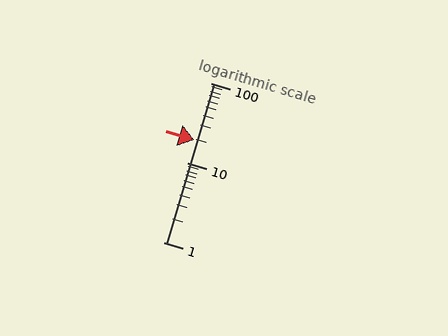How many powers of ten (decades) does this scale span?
The scale spans 2 decades, from 1 to 100.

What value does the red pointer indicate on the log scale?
The pointer indicates approximately 19.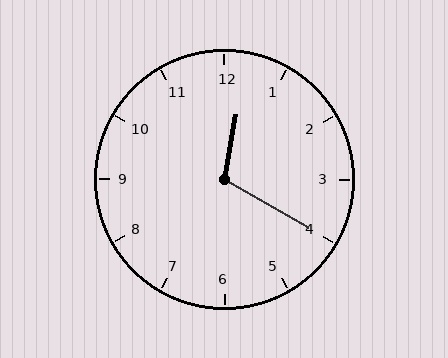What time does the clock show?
12:20.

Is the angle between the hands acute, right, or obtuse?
It is obtuse.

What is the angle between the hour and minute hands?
Approximately 110 degrees.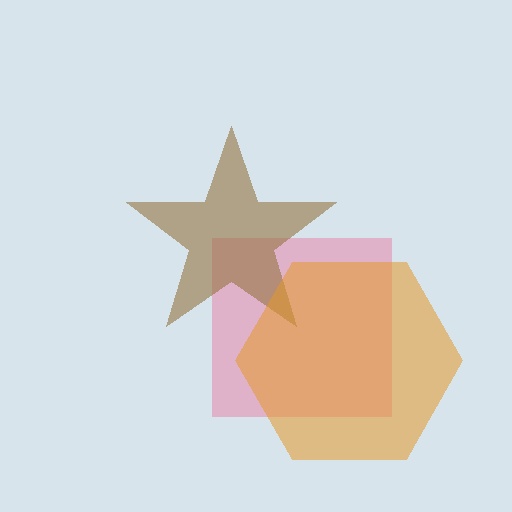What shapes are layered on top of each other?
The layered shapes are: a pink square, a brown star, an orange hexagon.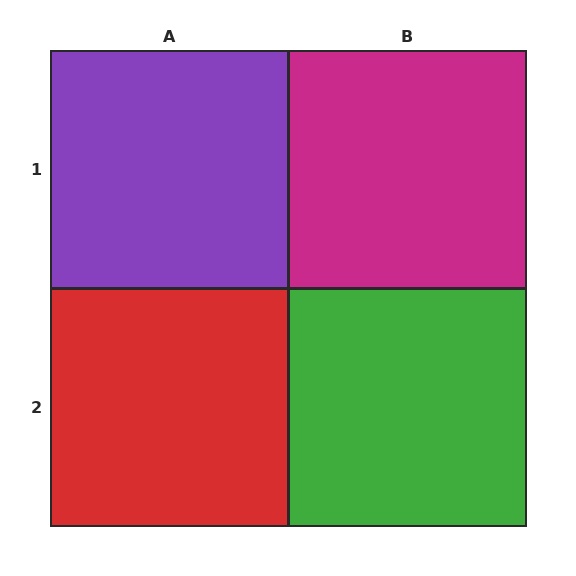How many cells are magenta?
1 cell is magenta.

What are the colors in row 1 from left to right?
Purple, magenta.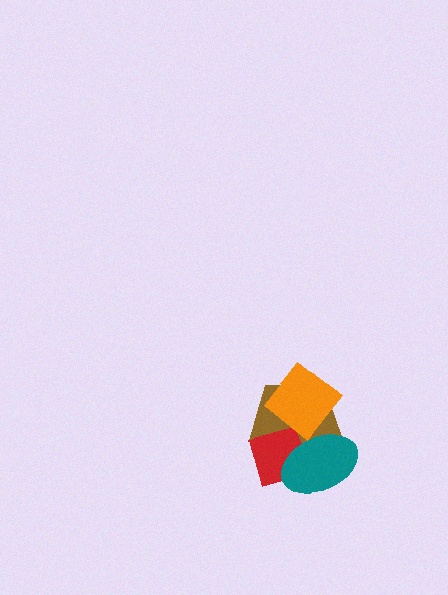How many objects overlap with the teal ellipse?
2 objects overlap with the teal ellipse.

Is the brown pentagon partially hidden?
Yes, it is partially covered by another shape.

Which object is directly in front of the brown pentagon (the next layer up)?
The red diamond is directly in front of the brown pentagon.